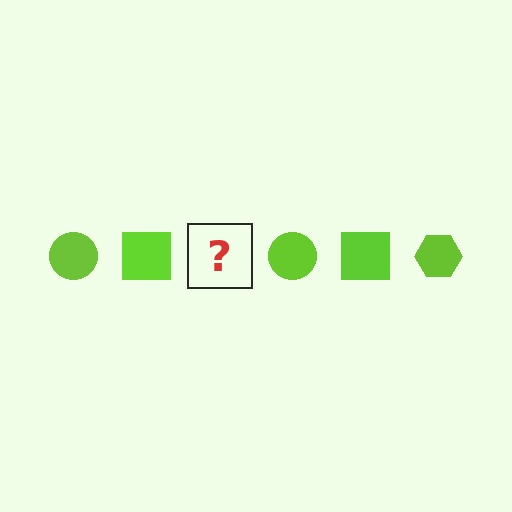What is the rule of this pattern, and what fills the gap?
The rule is that the pattern cycles through circle, square, hexagon shapes in lime. The gap should be filled with a lime hexagon.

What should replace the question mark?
The question mark should be replaced with a lime hexagon.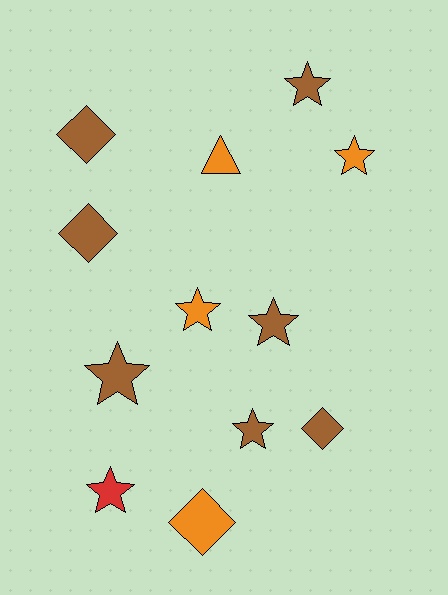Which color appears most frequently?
Brown, with 7 objects.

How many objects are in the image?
There are 12 objects.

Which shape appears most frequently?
Star, with 7 objects.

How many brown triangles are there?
There are no brown triangles.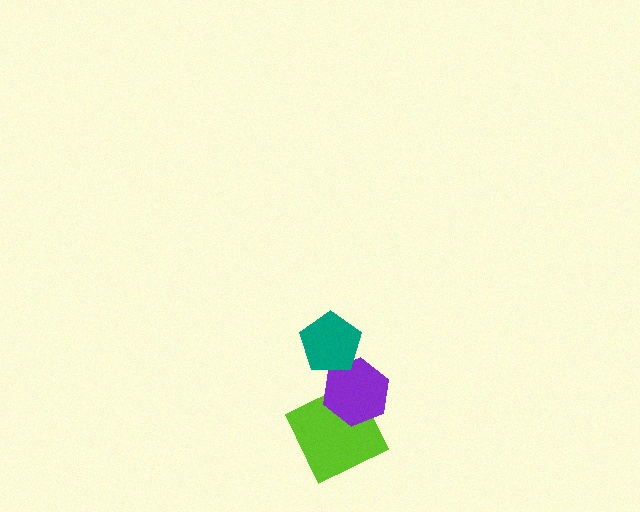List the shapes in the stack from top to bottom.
From top to bottom: the teal pentagon, the purple hexagon, the lime square.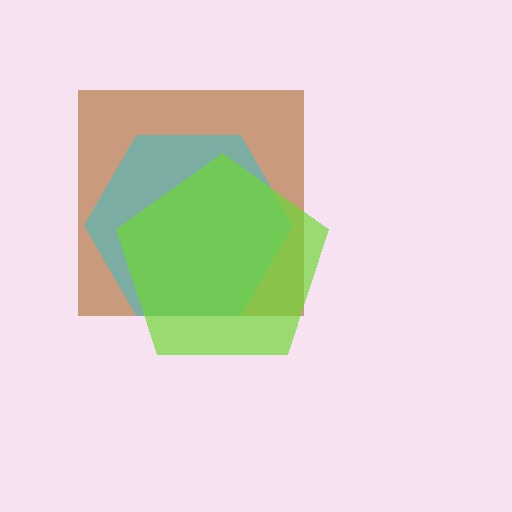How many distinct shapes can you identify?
There are 3 distinct shapes: a brown square, a cyan hexagon, a lime pentagon.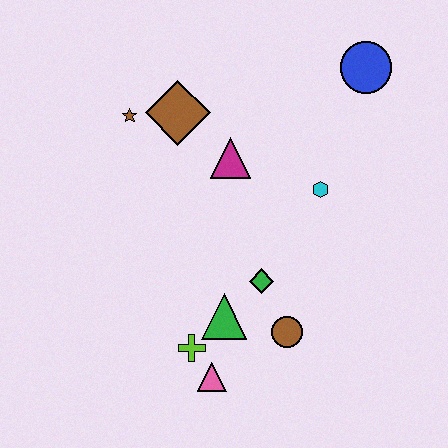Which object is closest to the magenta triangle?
The brown diamond is closest to the magenta triangle.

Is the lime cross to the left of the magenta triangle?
Yes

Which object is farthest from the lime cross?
The blue circle is farthest from the lime cross.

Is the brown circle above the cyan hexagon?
No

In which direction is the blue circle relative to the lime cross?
The blue circle is above the lime cross.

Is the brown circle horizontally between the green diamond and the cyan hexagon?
Yes